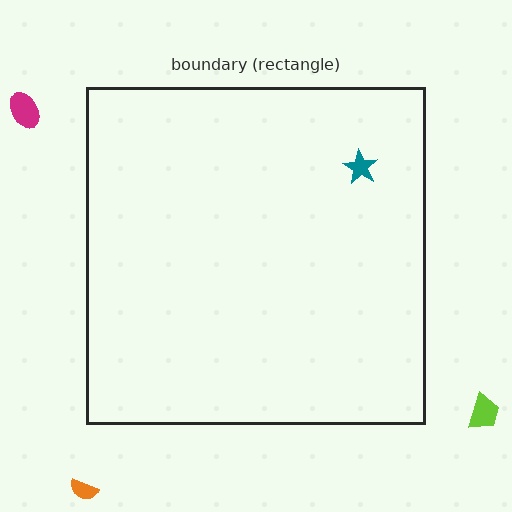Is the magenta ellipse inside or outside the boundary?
Outside.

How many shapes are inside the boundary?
1 inside, 3 outside.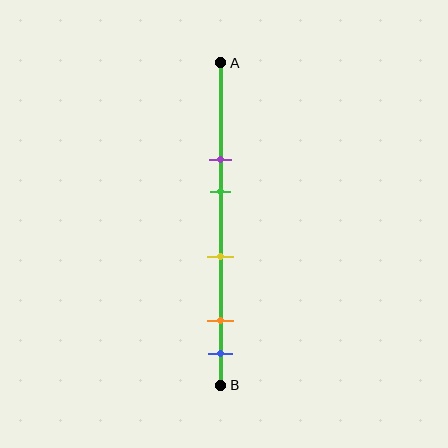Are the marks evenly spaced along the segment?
No, the marks are not evenly spaced.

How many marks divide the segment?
There are 5 marks dividing the segment.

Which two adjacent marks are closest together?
The orange and blue marks are the closest adjacent pair.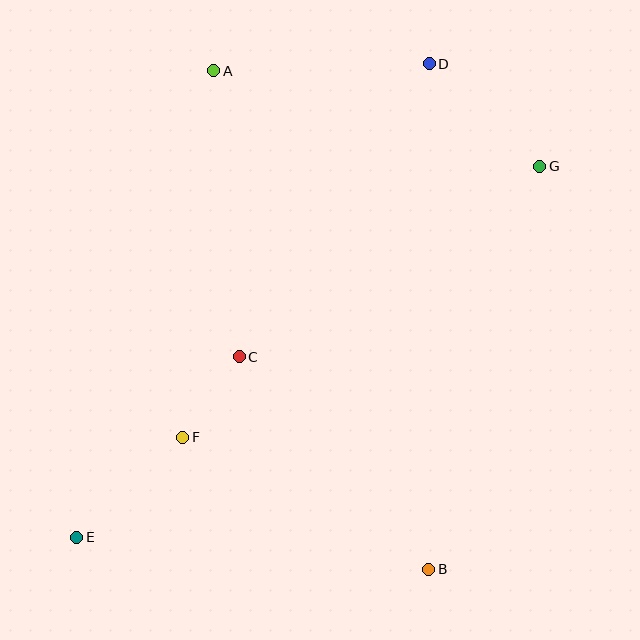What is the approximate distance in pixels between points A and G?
The distance between A and G is approximately 340 pixels.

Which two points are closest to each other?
Points C and F are closest to each other.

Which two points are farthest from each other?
Points E and G are farthest from each other.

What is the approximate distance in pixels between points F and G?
The distance between F and G is approximately 448 pixels.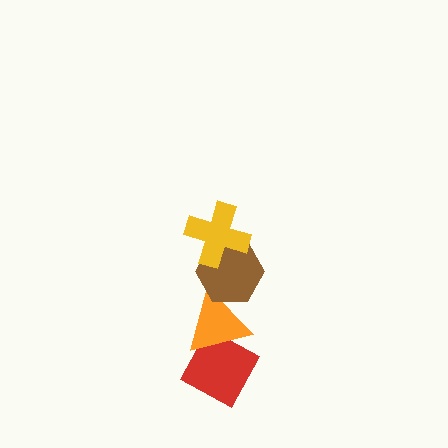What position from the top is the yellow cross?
The yellow cross is 1st from the top.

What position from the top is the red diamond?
The red diamond is 4th from the top.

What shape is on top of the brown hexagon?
The yellow cross is on top of the brown hexagon.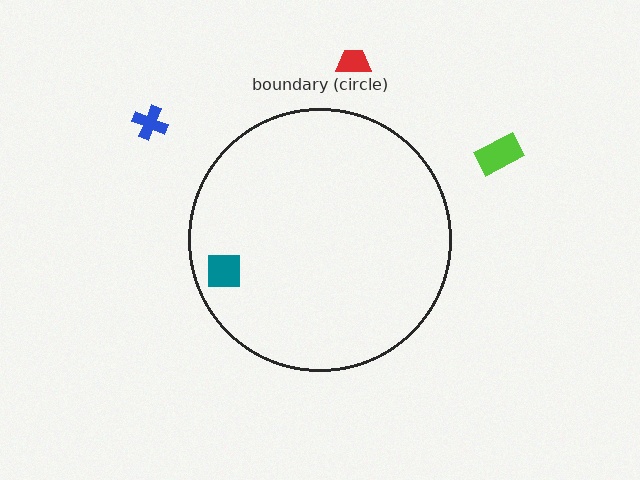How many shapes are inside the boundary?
1 inside, 3 outside.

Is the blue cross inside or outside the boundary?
Outside.